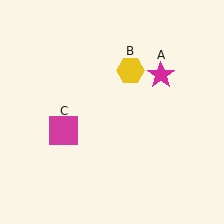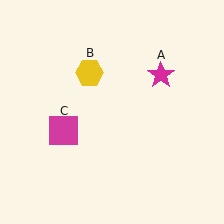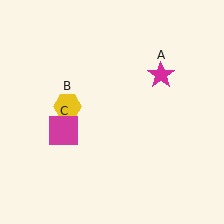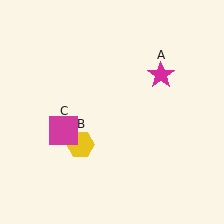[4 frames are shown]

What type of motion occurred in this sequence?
The yellow hexagon (object B) rotated counterclockwise around the center of the scene.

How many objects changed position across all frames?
1 object changed position: yellow hexagon (object B).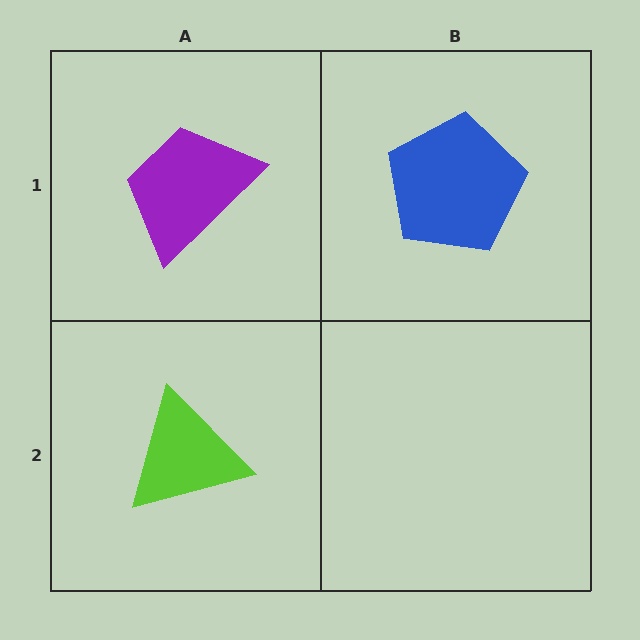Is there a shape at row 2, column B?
No, that cell is empty.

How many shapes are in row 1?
2 shapes.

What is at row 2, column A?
A lime triangle.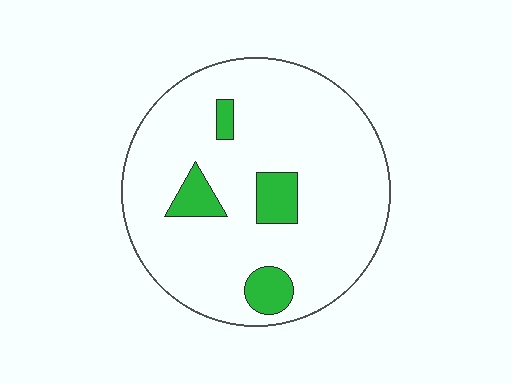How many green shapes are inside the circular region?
4.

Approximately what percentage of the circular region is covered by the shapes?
Approximately 10%.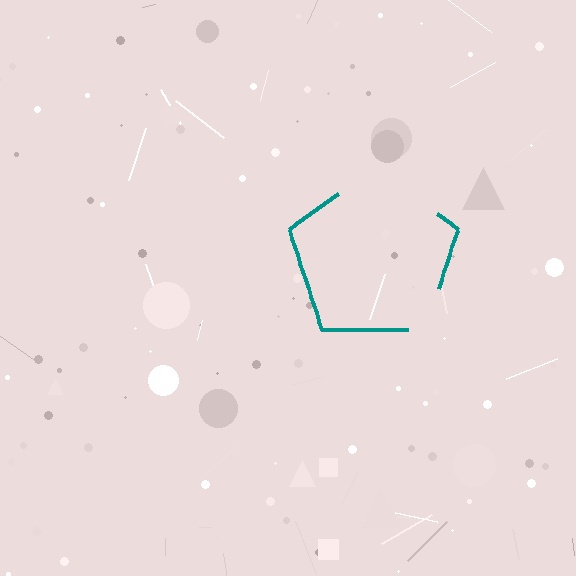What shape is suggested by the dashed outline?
The dashed outline suggests a pentagon.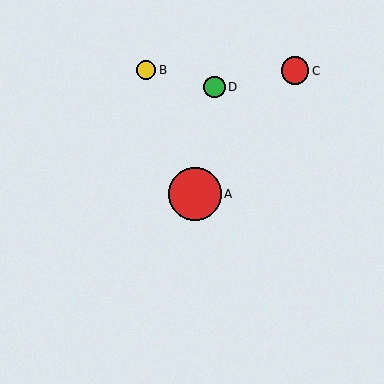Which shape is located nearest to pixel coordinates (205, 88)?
The green circle (labeled D) at (215, 87) is nearest to that location.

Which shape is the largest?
The red circle (labeled A) is the largest.